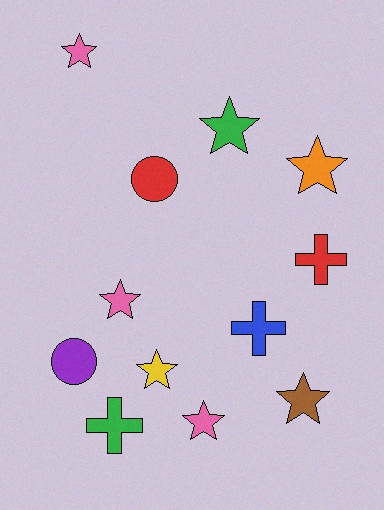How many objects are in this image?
There are 12 objects.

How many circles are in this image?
There are 2 circles.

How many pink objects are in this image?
There are 3 pink objects.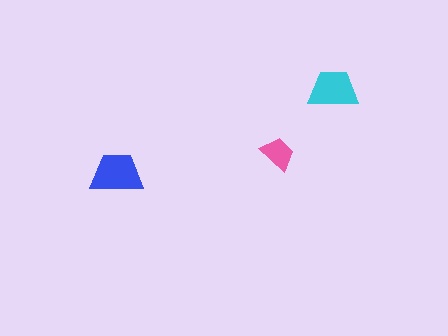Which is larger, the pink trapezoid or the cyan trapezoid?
The cyan one.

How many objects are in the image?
There are 3 objects in the image.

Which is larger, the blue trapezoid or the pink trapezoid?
The blue one.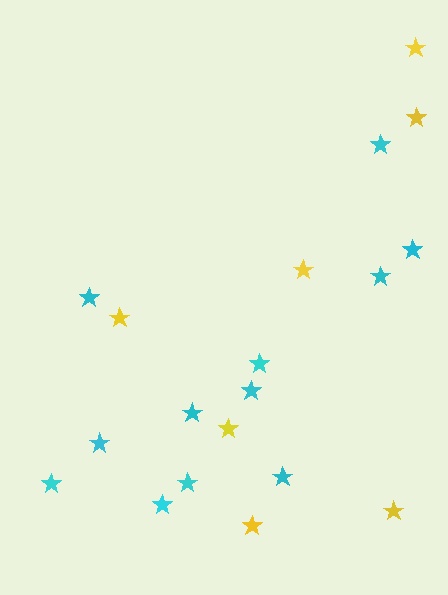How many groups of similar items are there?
There are 2 groups: one group of yellow stars (7) and one group of cyan stars (12).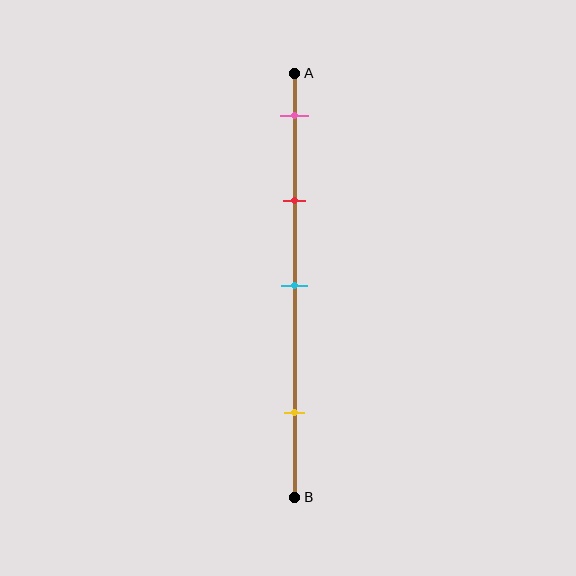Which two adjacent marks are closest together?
The pink and red marks are the closest adjacent pair.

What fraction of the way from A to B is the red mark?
The red mark is approximately 30% (0.3) of the way from A to B.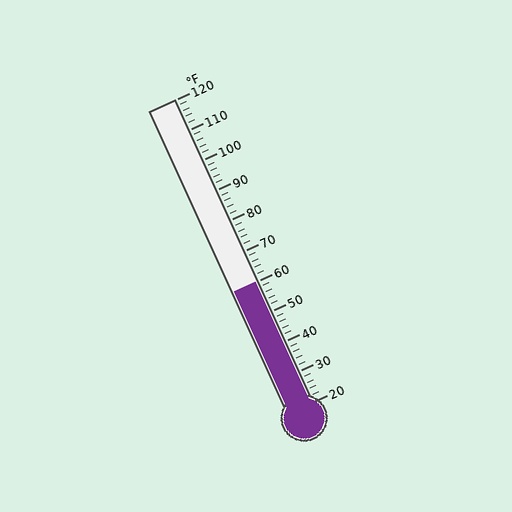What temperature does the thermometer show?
The thermometer shows approximately 60°F.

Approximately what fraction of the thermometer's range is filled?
The thermometer is filled to approximately 40% of its range.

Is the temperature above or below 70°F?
The temperature is below 70°F.